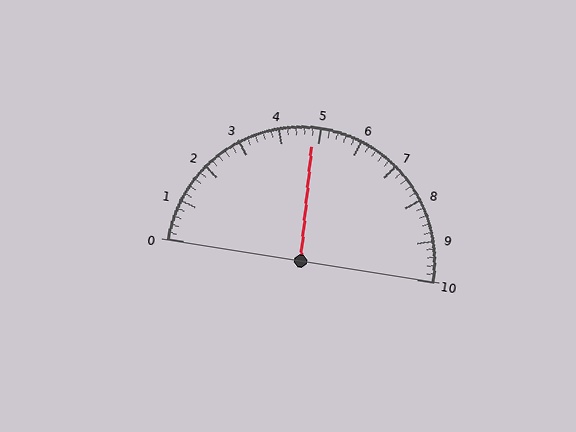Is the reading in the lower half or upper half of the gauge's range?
The reading is in the lower half of the range (0 to 10).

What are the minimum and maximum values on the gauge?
The gauge ranges from 0 to 10.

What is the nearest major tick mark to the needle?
The nearest major tick mark is 5.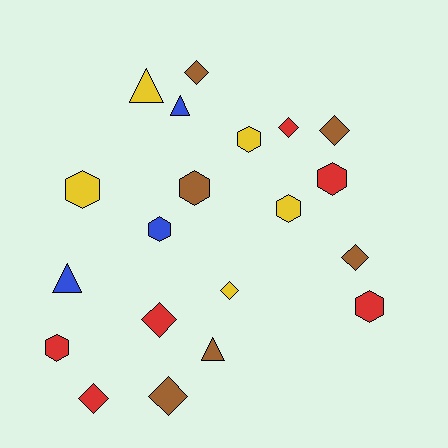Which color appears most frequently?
Red, with 6 objects.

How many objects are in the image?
There are 20 objects.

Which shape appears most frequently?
Diamond, with 8 objects.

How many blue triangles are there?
There are 2 blue triangles.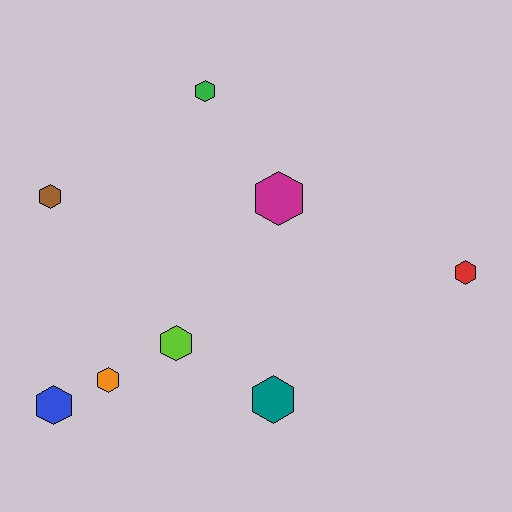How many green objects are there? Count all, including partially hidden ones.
There is 1 green object.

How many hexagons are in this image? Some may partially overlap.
There are 8 hexagons.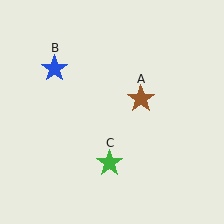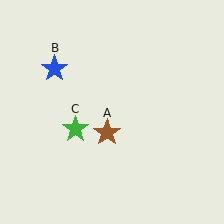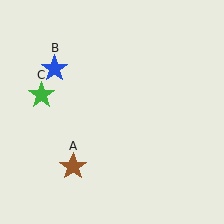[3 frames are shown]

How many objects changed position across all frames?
2 objects changed position: brown star (object A), green star (object C).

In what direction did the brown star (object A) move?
The brown star (object A) moved down and to the left.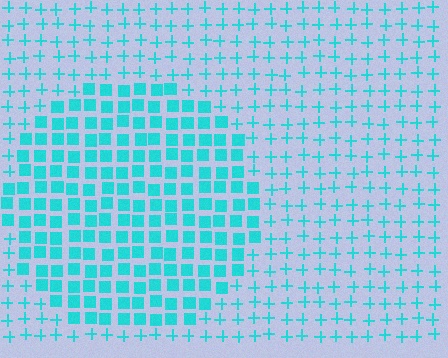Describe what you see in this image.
The image is filled with small cyan elements arranged in a uniform grid. A circle-shaped region contains squares, while the surrounding area contains plus signs. The boundary is defined purely by the change in element shape.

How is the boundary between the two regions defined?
The boundary is defined by a change in element shape: squares inside vs. plus signs outside. All elements share the same color and spacing.